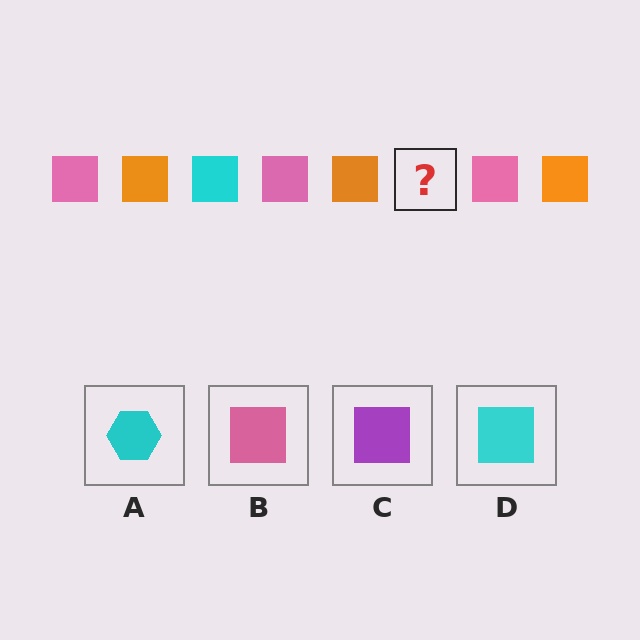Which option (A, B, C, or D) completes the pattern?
D.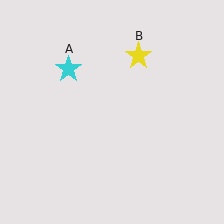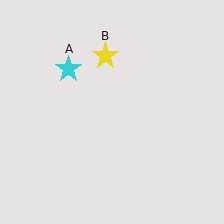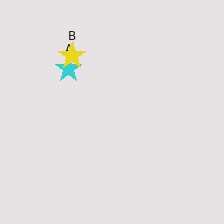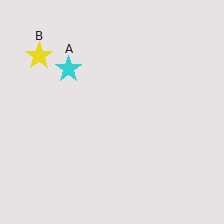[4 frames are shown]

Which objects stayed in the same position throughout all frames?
Cyan star (object A) remained stationary.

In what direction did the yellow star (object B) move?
The yellow star (object B) moved left.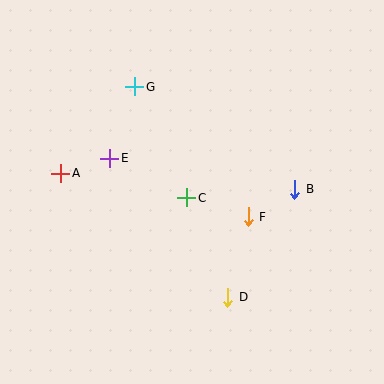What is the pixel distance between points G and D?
The distance between G and D is 230 pixels.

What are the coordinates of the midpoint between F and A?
The midpoint between F and A is at (154, 195).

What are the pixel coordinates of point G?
Point G is at (135, 87).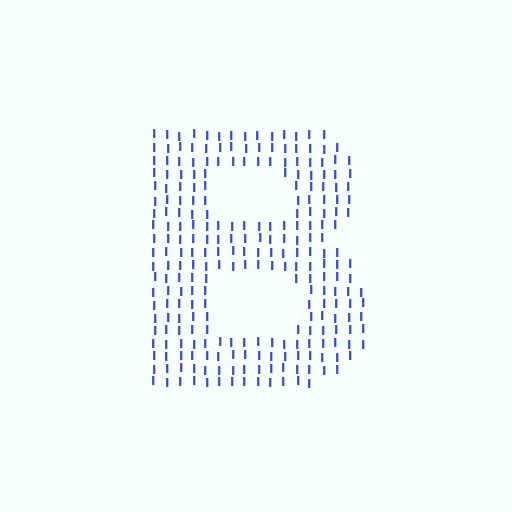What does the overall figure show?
The overall figure shows the letter B.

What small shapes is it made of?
It is made of small letter I's.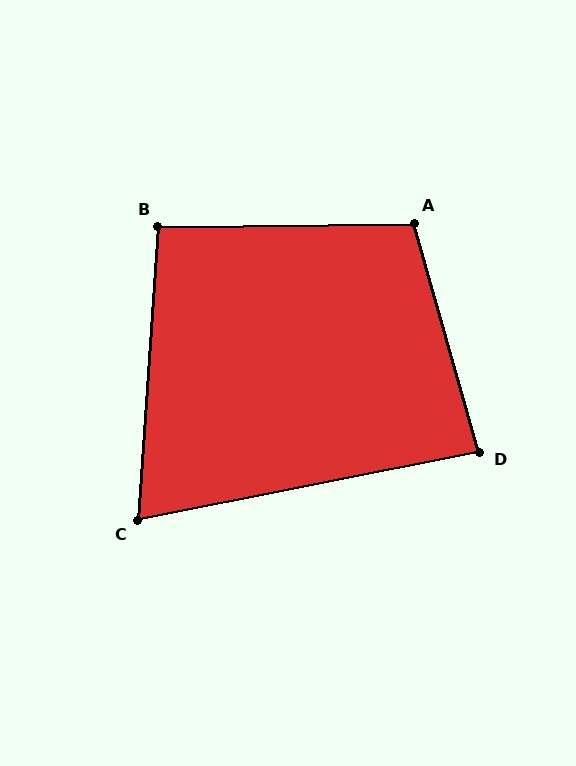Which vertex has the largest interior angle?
A, at approximately 105 degrees.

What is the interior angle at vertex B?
Approximately 95 degrees (approximately right).